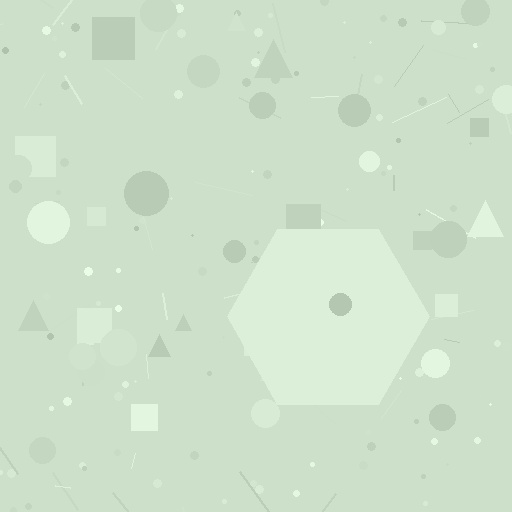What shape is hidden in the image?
A hexagon is hidden in the image.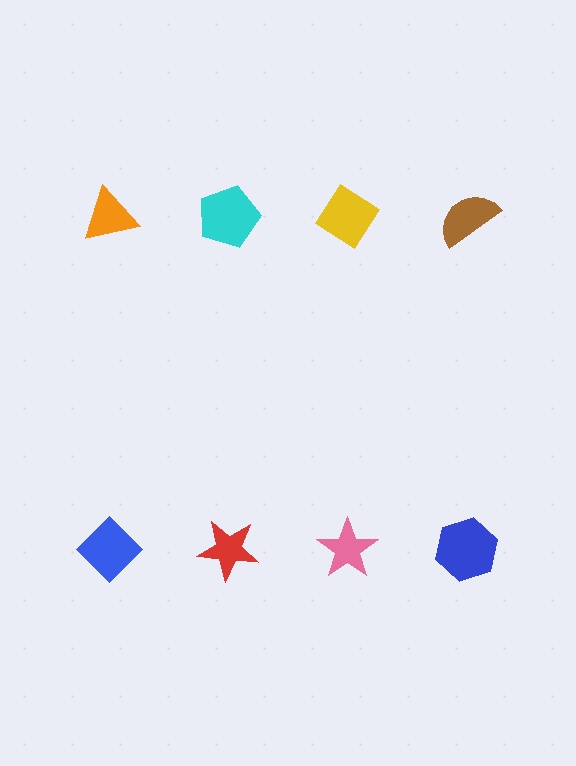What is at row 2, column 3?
A pink star.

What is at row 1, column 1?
An orange triangle.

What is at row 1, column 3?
A yellow diamond.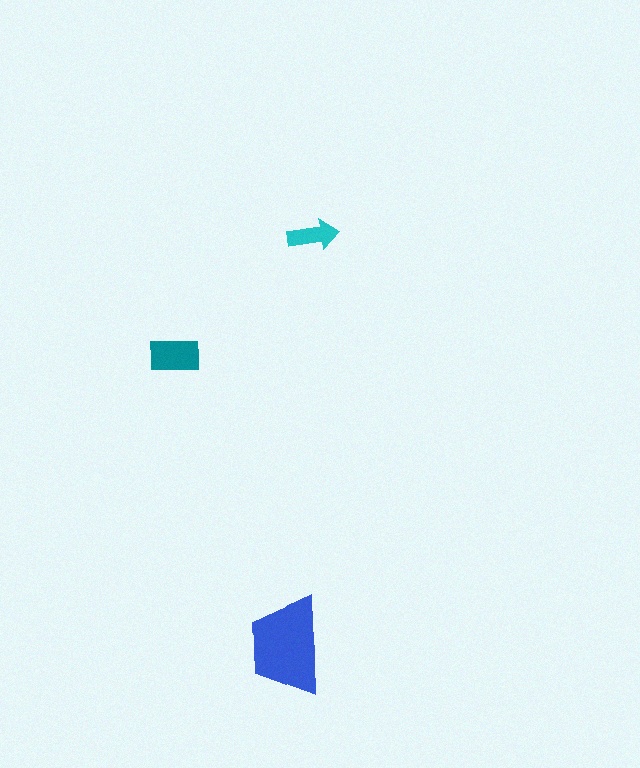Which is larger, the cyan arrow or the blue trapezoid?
The blue trapezoid.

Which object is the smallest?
The cyan arrow.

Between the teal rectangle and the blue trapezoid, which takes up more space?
The blue trapezoid.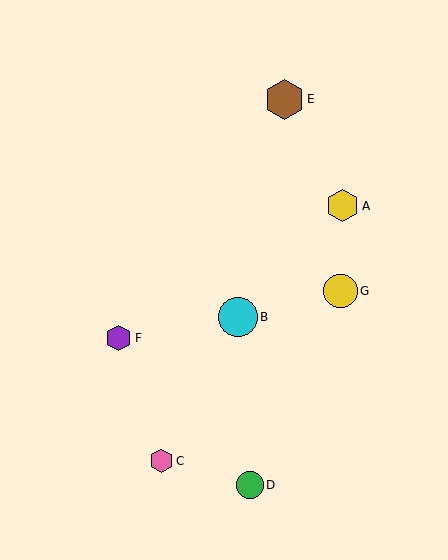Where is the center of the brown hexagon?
The center of the brown hexagon is at (284, 99).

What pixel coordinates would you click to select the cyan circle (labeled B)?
Click at (238, 317) to select the cyan circle B.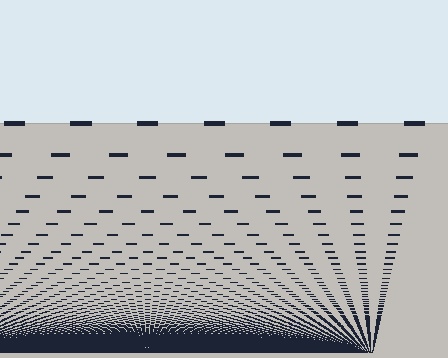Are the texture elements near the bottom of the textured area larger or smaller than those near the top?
Smaller. The gradient is inverted — elements near the bottom are smaller and denser.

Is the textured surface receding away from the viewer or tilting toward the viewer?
The surface appears to tilt toward the viewer. Texture elements get larger and sparser toward the top.